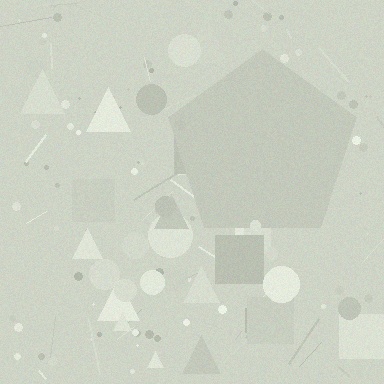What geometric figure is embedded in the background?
A pentagon is embedded in the background.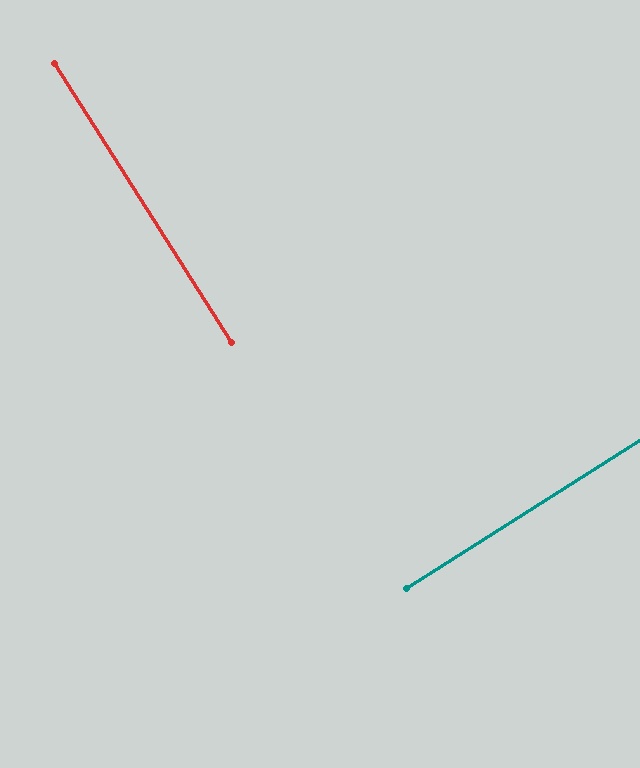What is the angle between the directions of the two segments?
Approximately 90 degrees.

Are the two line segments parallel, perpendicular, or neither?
Perpendicular — they meet at approximately 90°.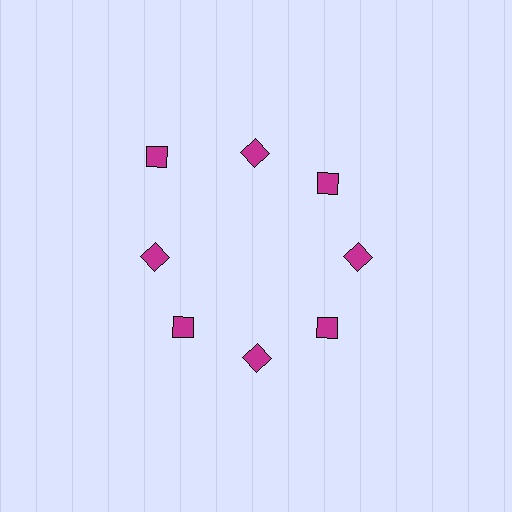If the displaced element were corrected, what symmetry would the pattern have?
It would have 8-fold rotational symmetry — the pattern would map onto itself every 45 degrees.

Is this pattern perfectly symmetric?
No. The 8 magenta diamonds are arranged in a ring, but one element near the 10 o'clock position is pushed outward from the center, breaking the 8-fold rotational symmetry.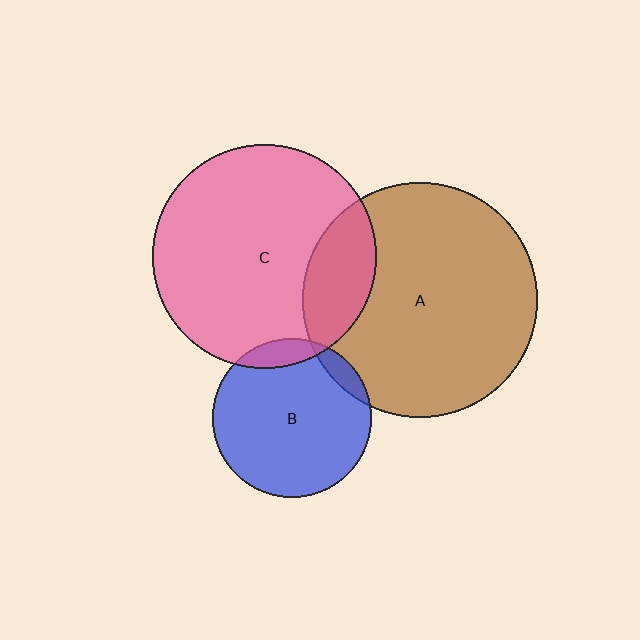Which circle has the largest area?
Circle A (brown).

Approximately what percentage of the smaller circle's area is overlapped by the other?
Approximately 5%.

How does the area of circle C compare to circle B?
Approximately 2.0 times.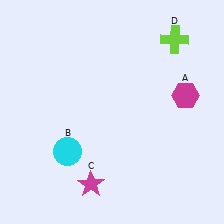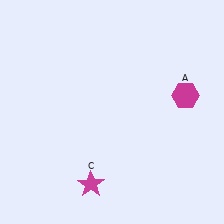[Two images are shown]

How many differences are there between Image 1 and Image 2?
There are 2 differences between the two images.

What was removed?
The cyan circle (B), the lime cross (D) were removed in Image 2.